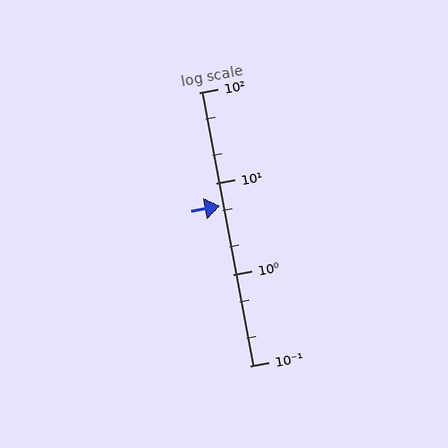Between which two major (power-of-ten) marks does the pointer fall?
The pointer is between 1 and 10.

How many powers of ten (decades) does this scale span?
The scale spans 3 decades, from 0.1 to 100.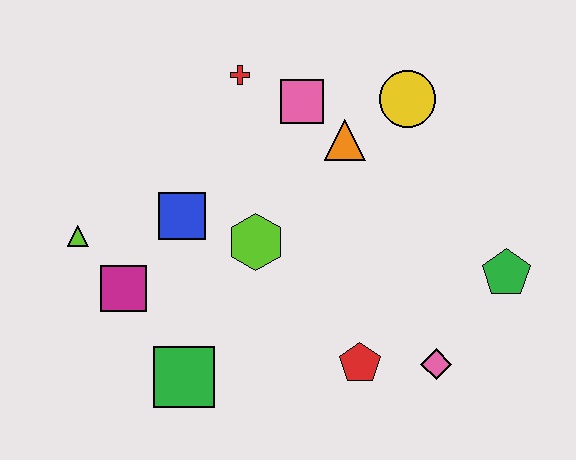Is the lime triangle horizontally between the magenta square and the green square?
No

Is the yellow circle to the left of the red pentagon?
No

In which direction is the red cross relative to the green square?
The red cross is above the green square.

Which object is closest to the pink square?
The orange triangle is closest to the pink square.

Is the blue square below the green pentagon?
No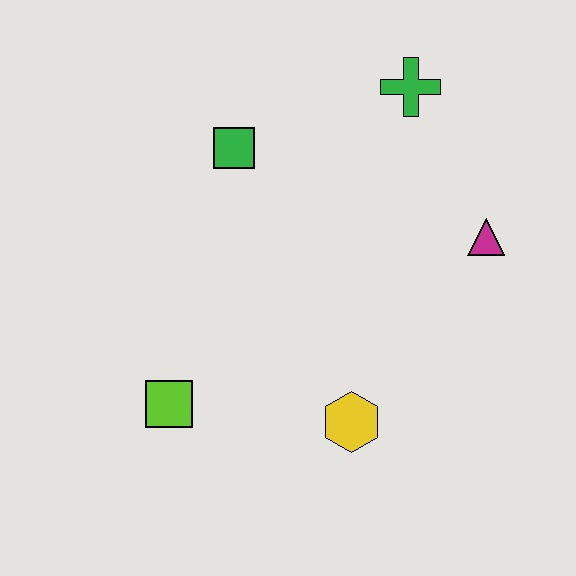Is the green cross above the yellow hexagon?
Yes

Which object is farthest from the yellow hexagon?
The green cross is farthest from the yellow hexagon.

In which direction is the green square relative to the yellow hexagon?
The green square is above the yellow hexagon.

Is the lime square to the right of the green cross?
No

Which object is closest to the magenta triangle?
The green cross is closest to the magenta triangle.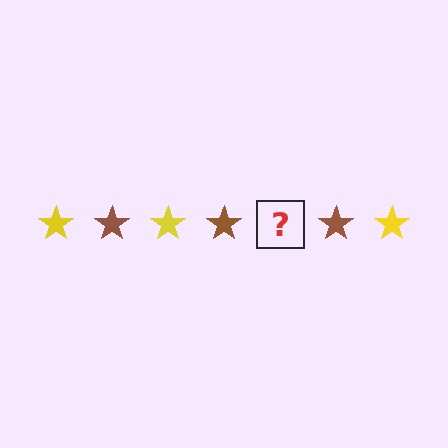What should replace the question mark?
The question mark should be replaced with a yellow star.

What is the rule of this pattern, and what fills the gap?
The rule is that the pattern cycles through yellow, brown stars. The gap should be filled with a yellow star.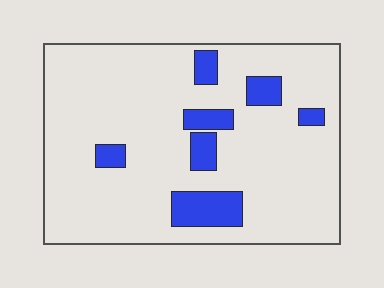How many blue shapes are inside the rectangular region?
7.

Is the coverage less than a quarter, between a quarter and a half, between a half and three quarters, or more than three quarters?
Less than a quarter.